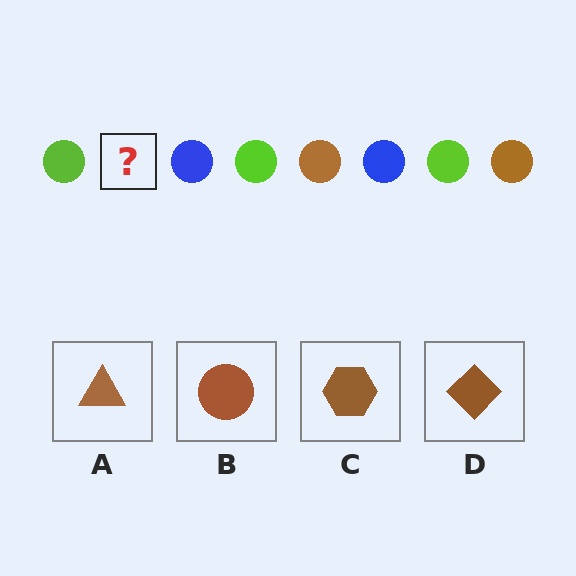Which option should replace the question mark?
Option B.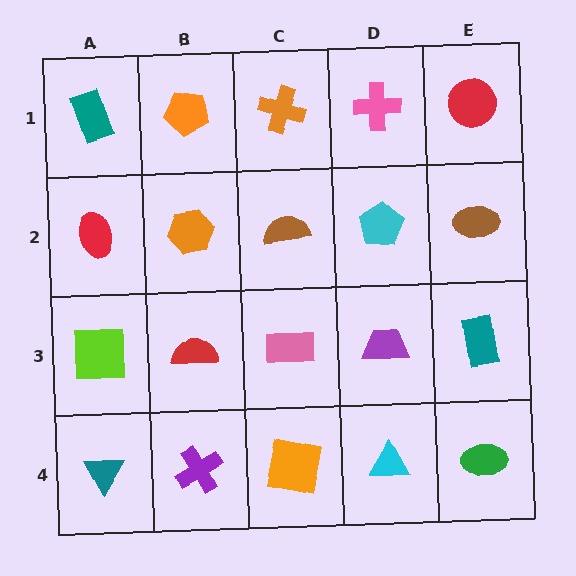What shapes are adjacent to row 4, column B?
A red semicircle (row 3, column B), a teal triangle (row 4, column A), an orange square (row 4, column C).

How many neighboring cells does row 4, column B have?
3.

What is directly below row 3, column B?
A purple cross.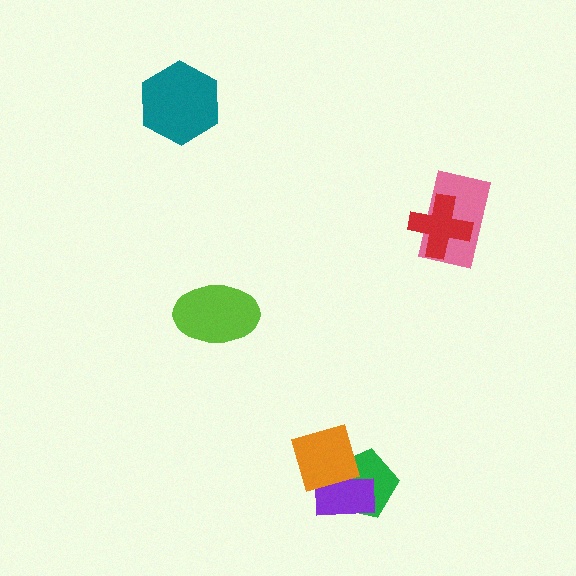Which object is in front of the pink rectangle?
The red cross is in front of the pink rectangle.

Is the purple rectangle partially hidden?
Yes, it is partially covered by another shape.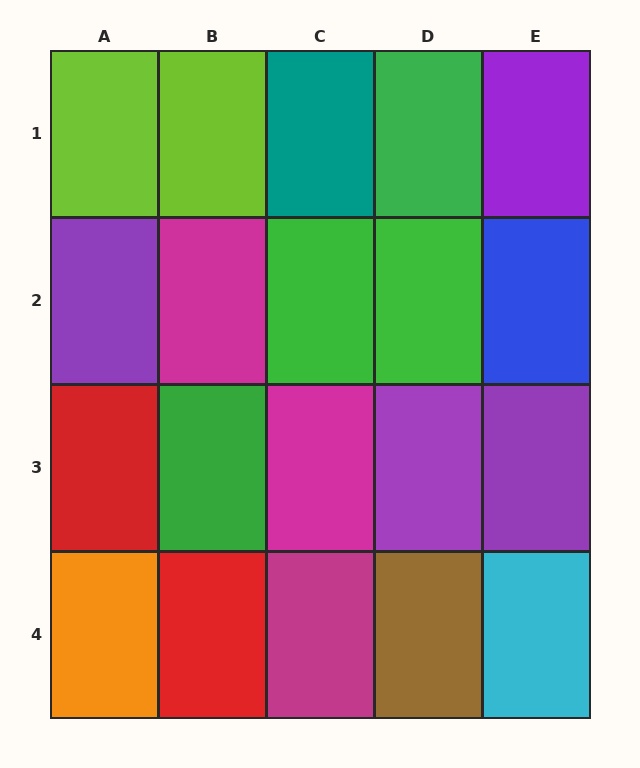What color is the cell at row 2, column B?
Magenta.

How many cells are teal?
1 cell is teal.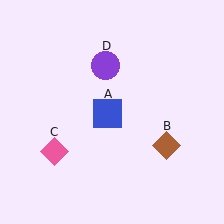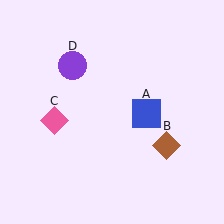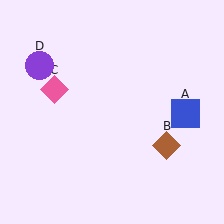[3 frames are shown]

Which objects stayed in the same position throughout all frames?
Brown diamond (object B) remained stationary.